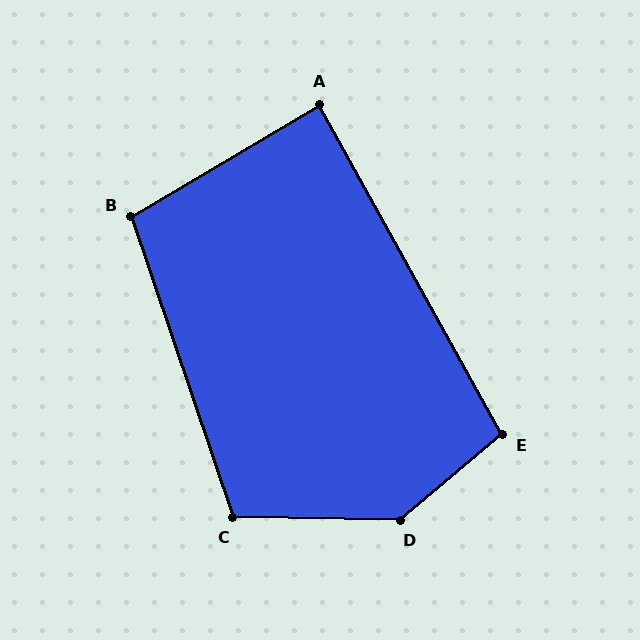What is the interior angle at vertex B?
Approximately 102 degrees (obtuse).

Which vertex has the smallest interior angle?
A, at approximately 88 degrees.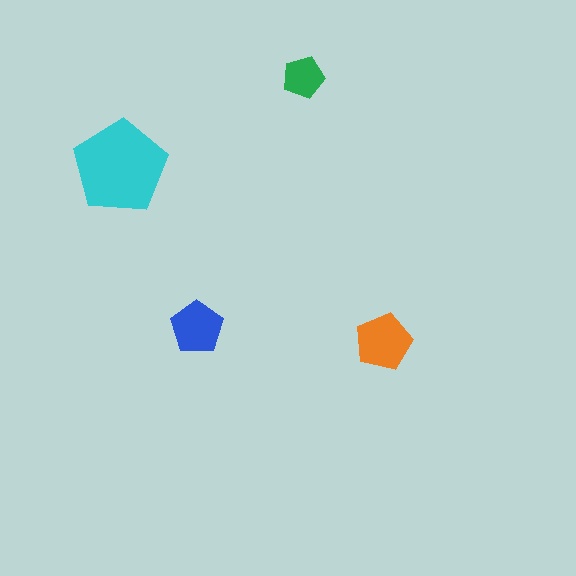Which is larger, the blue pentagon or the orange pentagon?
The orange one.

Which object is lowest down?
The orange pentagon is bottommost.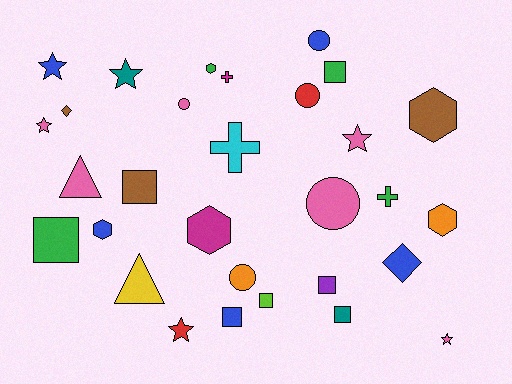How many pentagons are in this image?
There are no pentagons.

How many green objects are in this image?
There are 4 green objects.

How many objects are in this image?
There are 30 objects.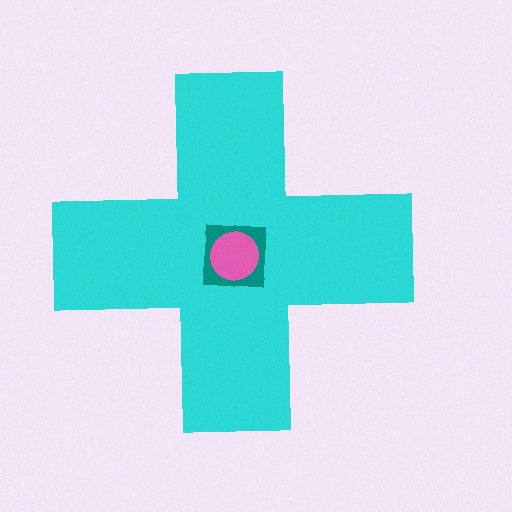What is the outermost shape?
The cyan cross.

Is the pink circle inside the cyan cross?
Yes.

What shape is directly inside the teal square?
The pink circle.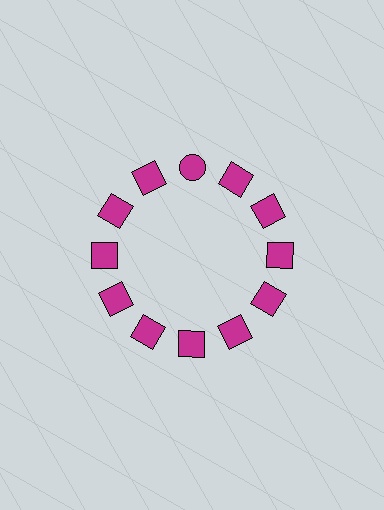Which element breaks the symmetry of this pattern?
The magenta circle at roughly the 12 o'clock position breaks the symmetry. All other shapes are magenta squares.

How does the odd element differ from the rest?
It has a different shape: circle instead of square.